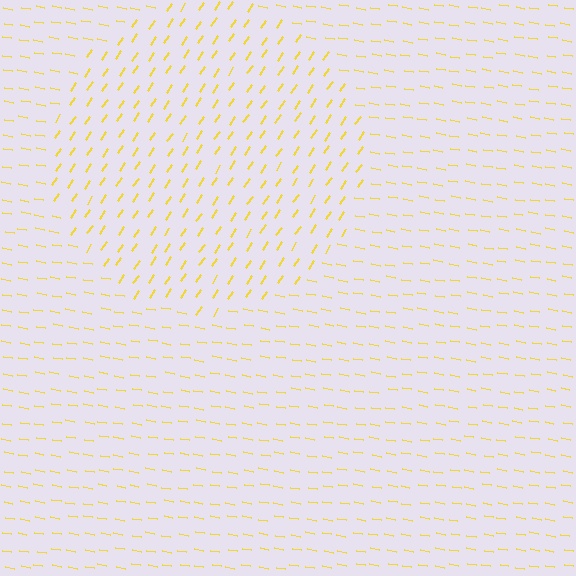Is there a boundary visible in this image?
Yes, there is a texture boundary formed by a change in line orientation.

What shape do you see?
I see a circle.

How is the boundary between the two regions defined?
The boundary is defined purely by a change in line orientation (approximately 66 degrees difference). All lines are the same color and thickness.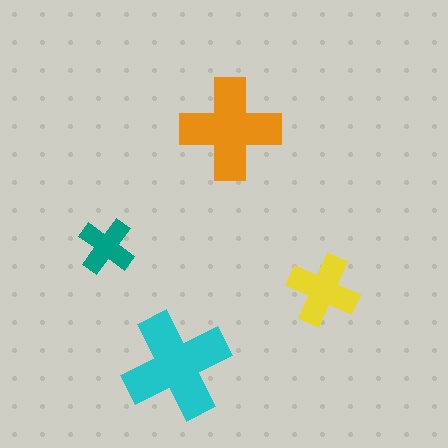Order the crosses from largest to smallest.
the cyan one, the orange one, the yellow one, the teal one.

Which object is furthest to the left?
The teal cross is leftmost.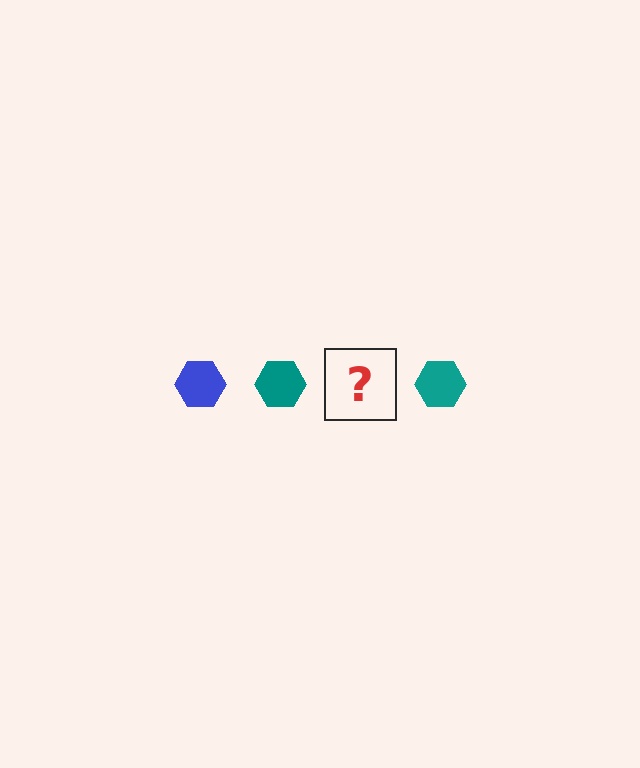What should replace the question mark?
The question mark should be replaced with a blue hexagon.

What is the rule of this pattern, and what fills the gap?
The rule is that the pattern cycles through blue, teal hexagons. The gap should be filled with a blue hexagon.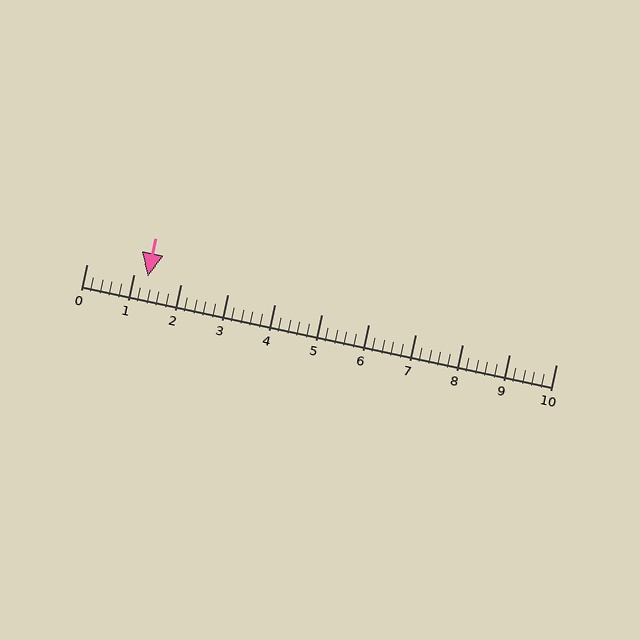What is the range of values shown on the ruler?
The ruler shows values from 0 to 10.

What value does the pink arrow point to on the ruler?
The pink arrow points to approximately 1.3.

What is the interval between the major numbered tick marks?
The major tick marks are spaced 1 units apart.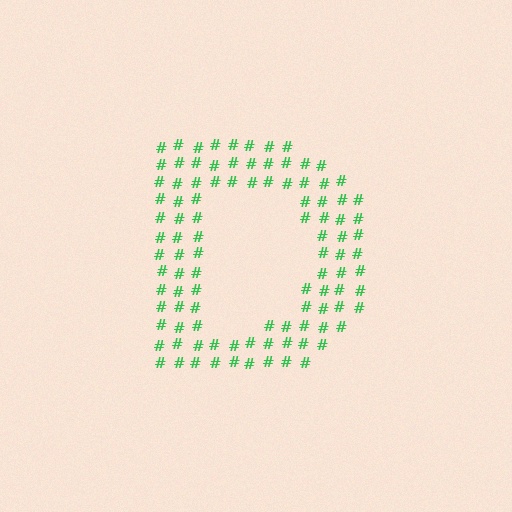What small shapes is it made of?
It is made of small hash symbols.